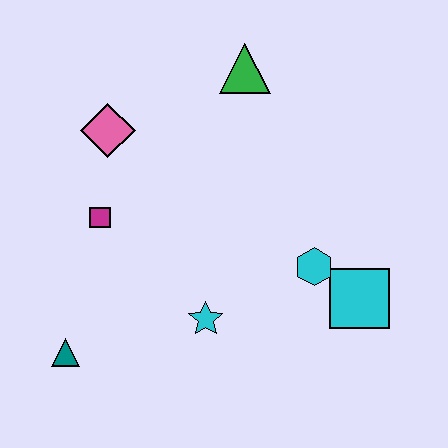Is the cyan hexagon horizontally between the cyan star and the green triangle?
No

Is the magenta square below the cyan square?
No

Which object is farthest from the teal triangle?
The green triangle is farthest from the teal triangle.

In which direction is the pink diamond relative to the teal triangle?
The pink diamond is above the teal triangle.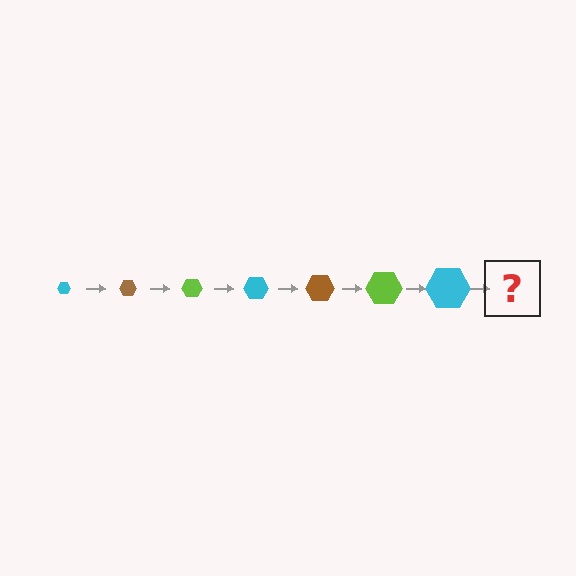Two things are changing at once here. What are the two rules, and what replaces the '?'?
The two rules are that the hexagon grows larger each step and the color cycles through cyan, brown, and lime. The '?' should be a brown hexagon, larger than the previous one.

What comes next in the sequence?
The next element should be a brown hexagon, larger than the previous one.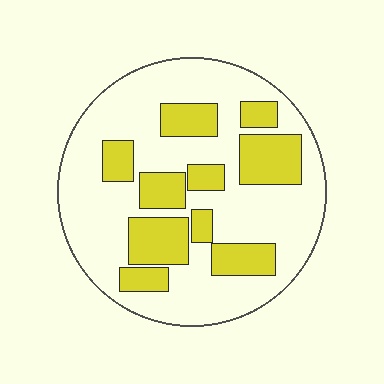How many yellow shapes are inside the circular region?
10.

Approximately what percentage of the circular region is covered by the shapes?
Approximately 30%.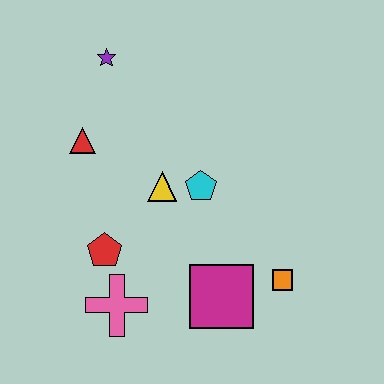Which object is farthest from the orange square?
The purple star is farthest from the orange square.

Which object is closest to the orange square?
The magenta square is closest to the orange square.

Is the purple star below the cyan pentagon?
No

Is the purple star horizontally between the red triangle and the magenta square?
Yes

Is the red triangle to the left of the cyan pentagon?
Yes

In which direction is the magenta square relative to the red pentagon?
The magenta square is to the right of the red pentagon.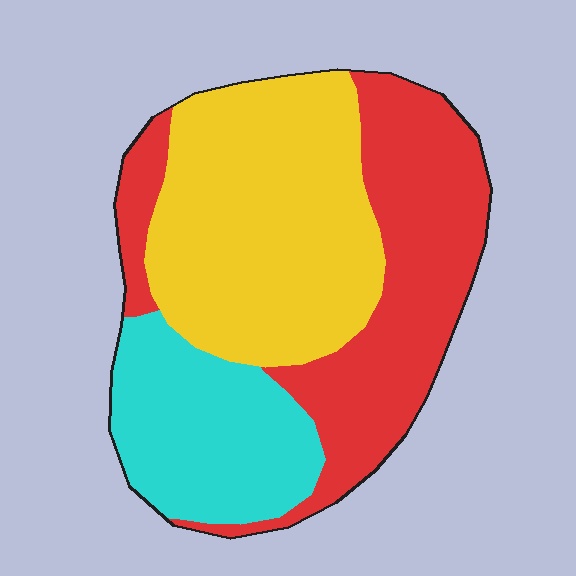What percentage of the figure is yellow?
Yellow covers about 40% of the figure.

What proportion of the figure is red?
Red covers roughly 35% of the figure.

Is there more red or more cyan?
Red.